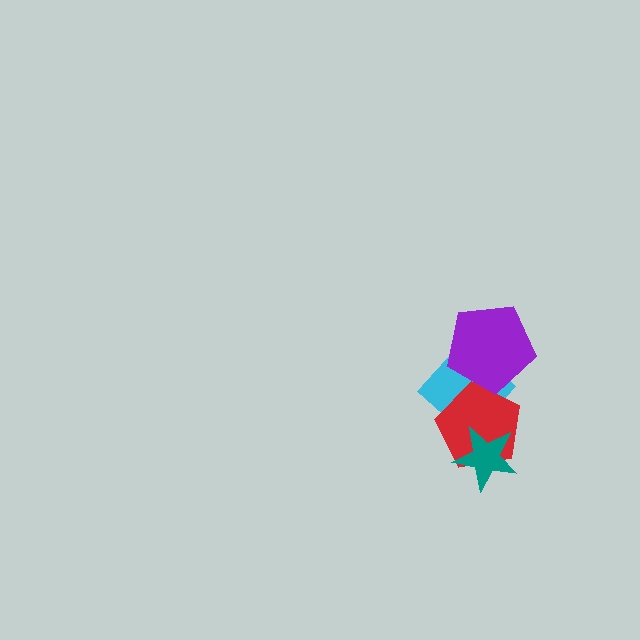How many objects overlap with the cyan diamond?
3 objects overlap with the cyan diamond.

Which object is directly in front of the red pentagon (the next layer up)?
The purple pentagon is directly in front of the red pentagon.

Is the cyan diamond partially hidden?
Yes, it is partially covered by another shape.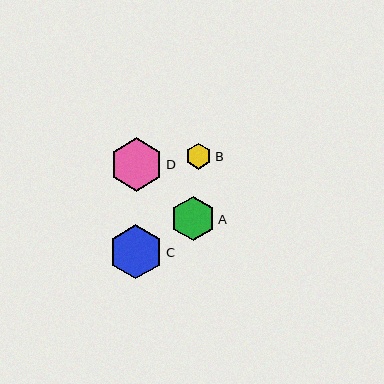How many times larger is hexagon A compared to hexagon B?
Hexagon A is approximately 1.7 times the size of hexagon B.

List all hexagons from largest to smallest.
From largest to smallest: C, D, A, B.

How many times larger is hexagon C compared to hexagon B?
Hexagon C is approximately 2.1 times the size of hexagon B.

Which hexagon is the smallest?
Hexagon B is the smallest with a size of approximately 26 pixels.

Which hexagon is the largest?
Hexagon C is the largest with a size of approximately 54 pixels.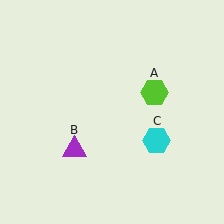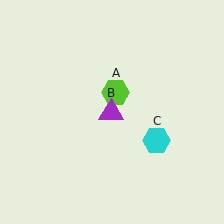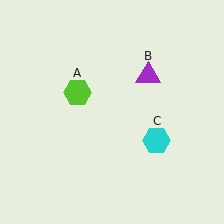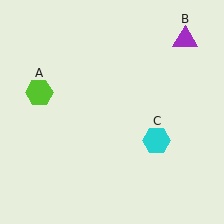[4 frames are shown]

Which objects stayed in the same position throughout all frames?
Cyan hexagon (object C) remained stationary.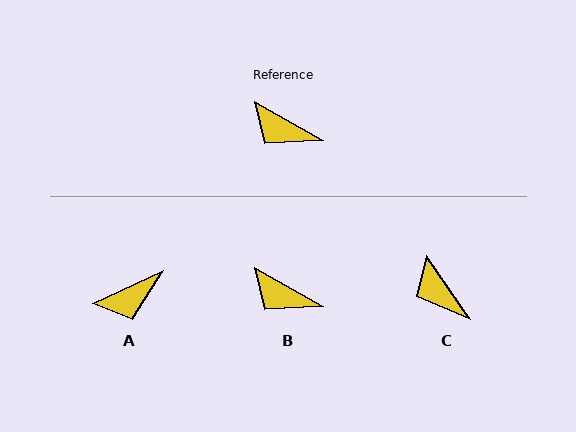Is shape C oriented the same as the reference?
No, it is off by about 26 degrees.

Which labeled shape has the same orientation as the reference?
B.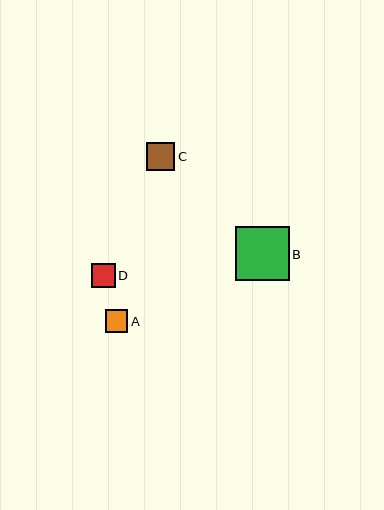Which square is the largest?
Square B is the largest with a size of approximately 54 pixels.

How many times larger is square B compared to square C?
Square B is approximately 1.9 times the size of square C.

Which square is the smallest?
Square A is the smallest with a size of approximately 23 pixels.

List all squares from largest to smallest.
From largest to smallest: B, C, D, A.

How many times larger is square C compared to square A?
Square C is approximately 1.2 times the size of square A.